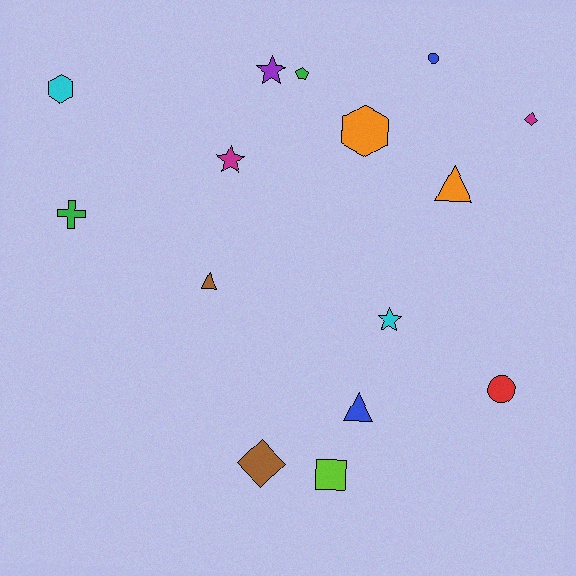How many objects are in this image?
There are 15 objects.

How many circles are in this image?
There are 2 circles.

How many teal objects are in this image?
There are no teal objects.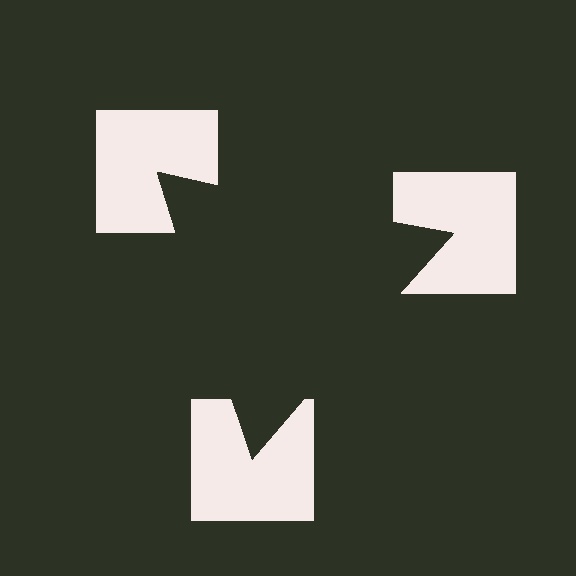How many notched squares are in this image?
There are 3 — one at each vertex of the illusory triangle.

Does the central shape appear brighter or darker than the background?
It typically appears slightly darker than the background, even though no actual brightness change is drawn.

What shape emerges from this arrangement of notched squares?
An illusory triangle — its edges are inferred from the aligned wedge cuts in the notched squares, not physically drawn.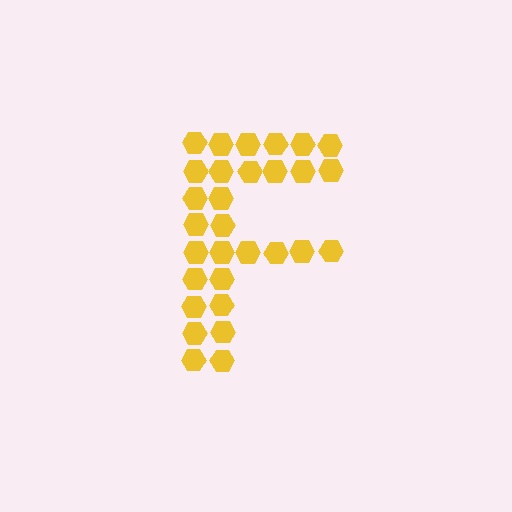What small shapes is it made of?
It is made of small hexagons.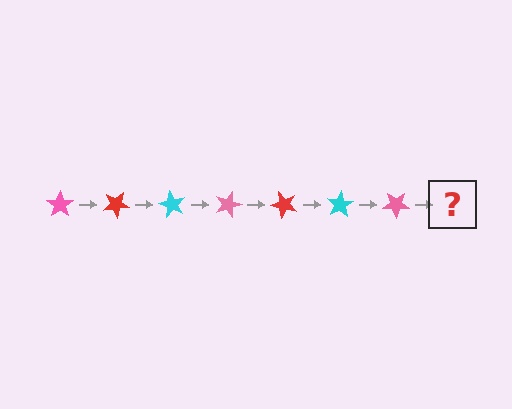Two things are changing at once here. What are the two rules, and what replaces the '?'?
The two rules are that it rotates 30 degrees each step and the color cycles through pink, red, and cyan. The '?' should be a red star, rotated 210 degrees from the start.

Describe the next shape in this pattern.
It should be a red star, rotated 210 degrees from the start.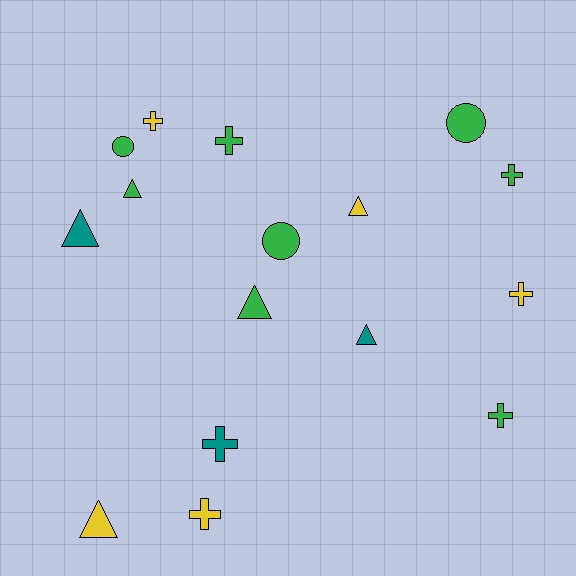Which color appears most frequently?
Green, with 8 objects.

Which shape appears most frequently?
Cross, with 7 objects.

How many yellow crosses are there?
There are 3 yellow crosses.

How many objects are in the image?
There are 16 objects.